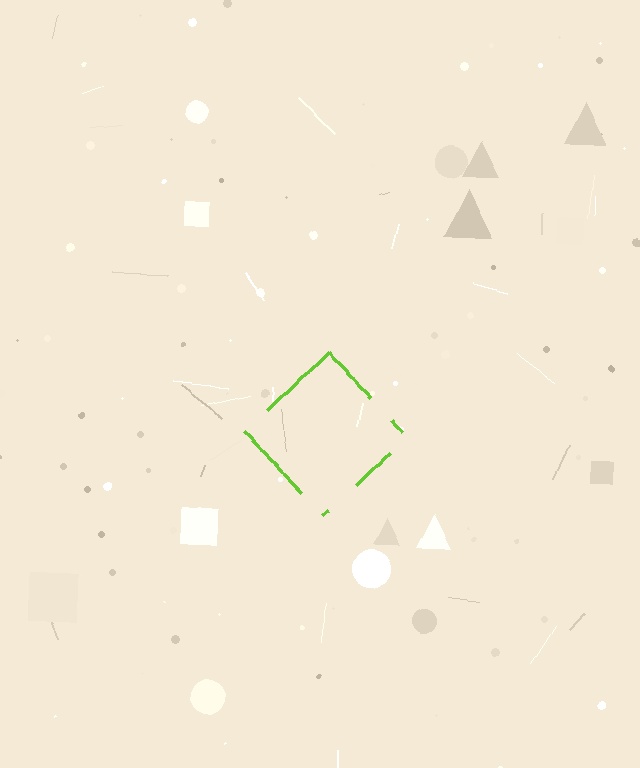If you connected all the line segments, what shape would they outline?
They would outline a diamond.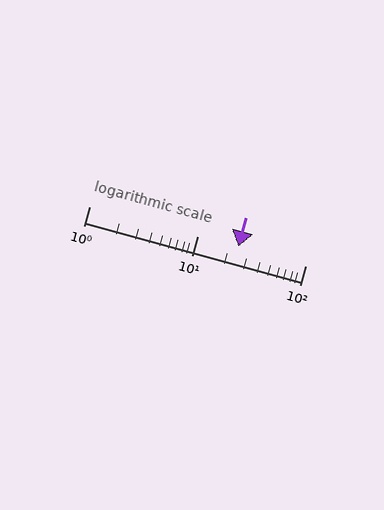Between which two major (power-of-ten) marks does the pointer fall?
The pointer is between 10 and 100.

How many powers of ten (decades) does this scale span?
The scale spans 2 decades, from 1 to 100.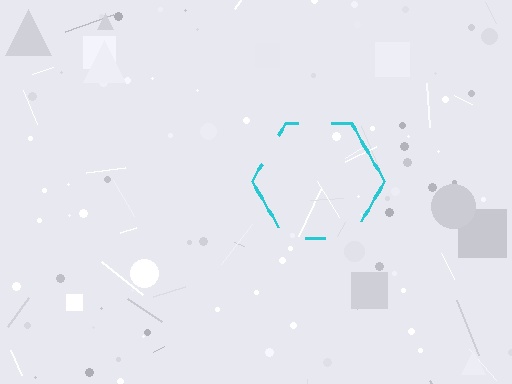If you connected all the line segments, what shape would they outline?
They would outline a hexagon.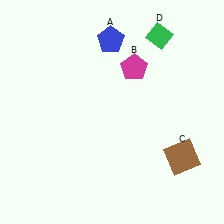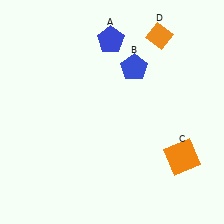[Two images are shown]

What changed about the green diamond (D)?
In Image 1, D is green. In Image 2, it changed to orange.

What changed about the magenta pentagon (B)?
In Image 1, B is magenta. In Image 2, it changed to blue.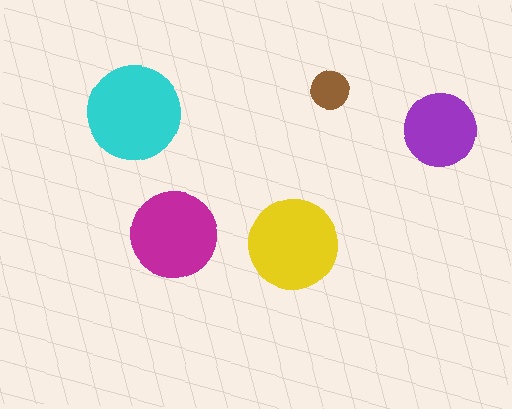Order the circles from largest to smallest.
the cyan one, the yellow one, the magenta one, the purple one, the brown one.